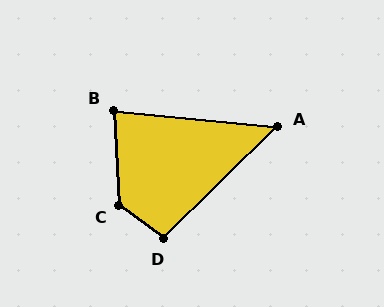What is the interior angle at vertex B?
Approximately 81 degrees (acute).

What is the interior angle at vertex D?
Approximately 99 degrees (obtuse).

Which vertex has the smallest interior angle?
A, at approximately 50 degrees.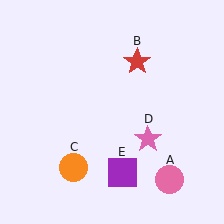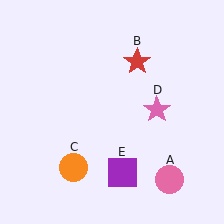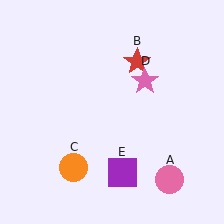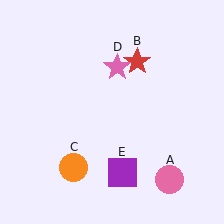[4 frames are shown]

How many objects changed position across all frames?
1 object changed position: pink star (object D).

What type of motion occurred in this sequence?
The pink star (object D) rotated counterclockwise around the center of the scene.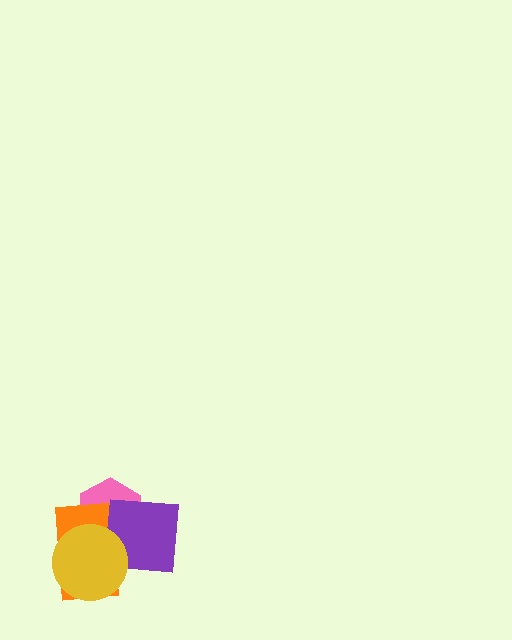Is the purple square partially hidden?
Yes, it is partially covered by another shape.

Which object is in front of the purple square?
The yellow circle is in front of the purple square.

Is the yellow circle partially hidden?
No, no other shape covers it.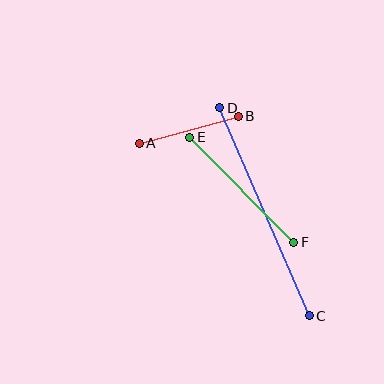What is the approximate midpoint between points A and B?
The midpoint is at approximately (189, 130) pixels.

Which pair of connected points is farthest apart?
Points C and D are farthest apart.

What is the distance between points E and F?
The distance is approximately 148 pixels.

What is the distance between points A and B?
The distance is approximately 103 pixels.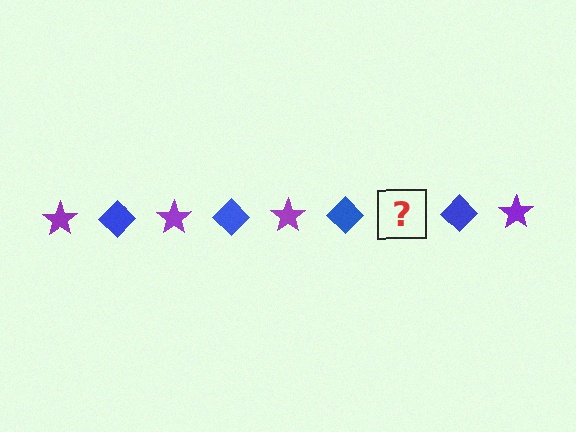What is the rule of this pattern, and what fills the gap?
The rule is that the pattern alternates between purple star and blue diamond. The gap should be filled with a purple star.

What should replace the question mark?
The question mark should be replaced with a purple star.